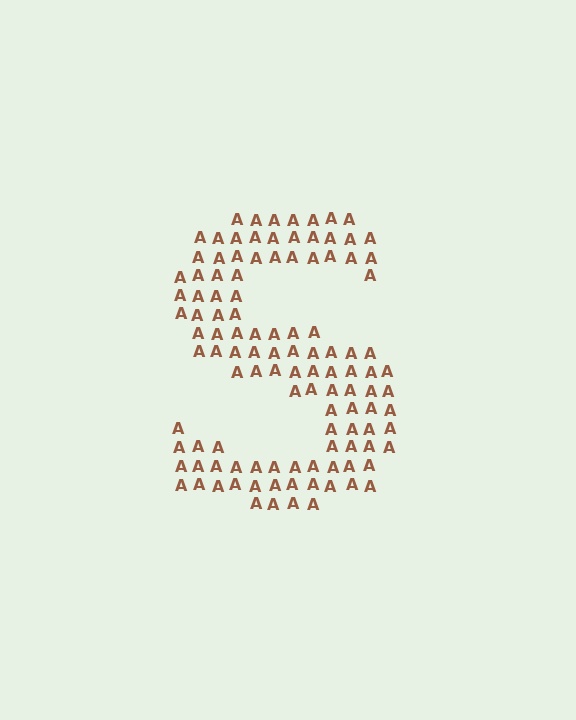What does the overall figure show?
The overall figure shows the letter S.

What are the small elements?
The small elements are letter A's.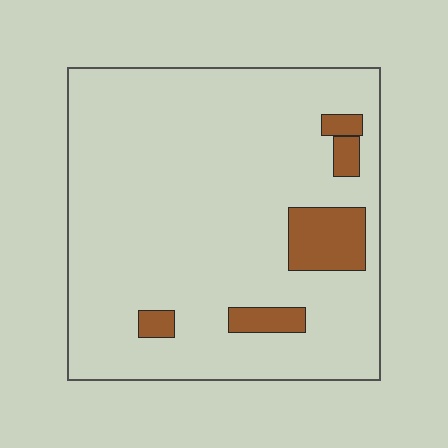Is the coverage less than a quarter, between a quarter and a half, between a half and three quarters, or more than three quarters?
Less than a quarter.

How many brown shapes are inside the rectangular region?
5.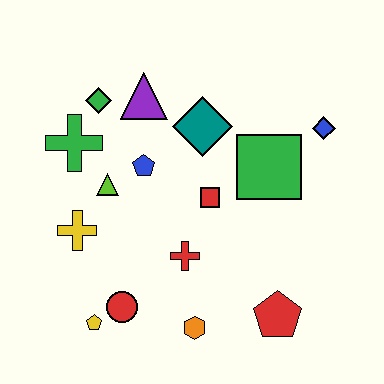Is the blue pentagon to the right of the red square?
No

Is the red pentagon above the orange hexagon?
Yes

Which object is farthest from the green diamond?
The red pentagon is farthest from the green diamond.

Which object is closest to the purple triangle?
The green diamond is closest to the purple triangle.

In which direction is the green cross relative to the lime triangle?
The green cross is above the lime triangle.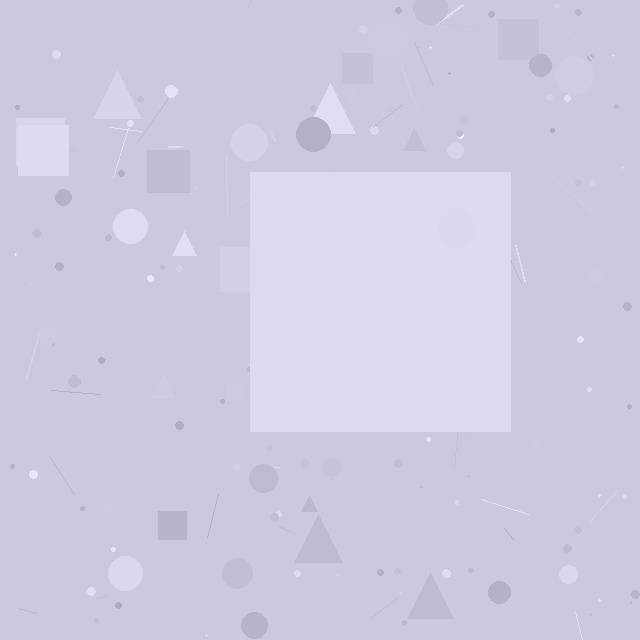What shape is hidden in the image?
A square is hidden in the image.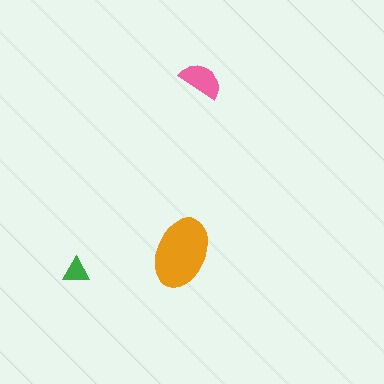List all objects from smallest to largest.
The green triangle, the pink semicircle, the orange ellipse.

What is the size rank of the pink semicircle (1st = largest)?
2nd.